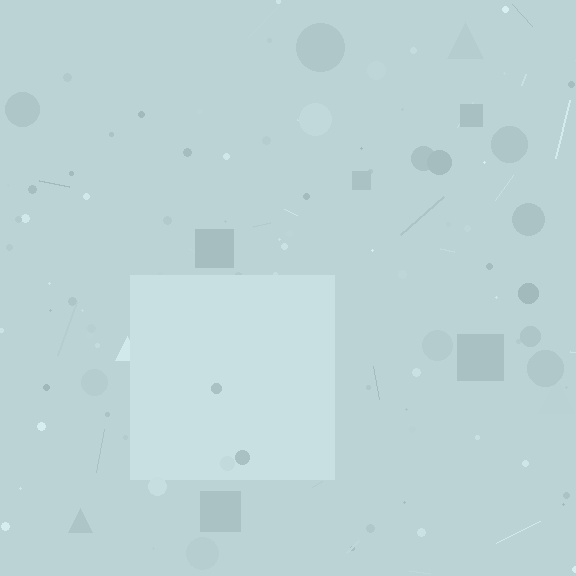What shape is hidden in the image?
A square is hidden in the image.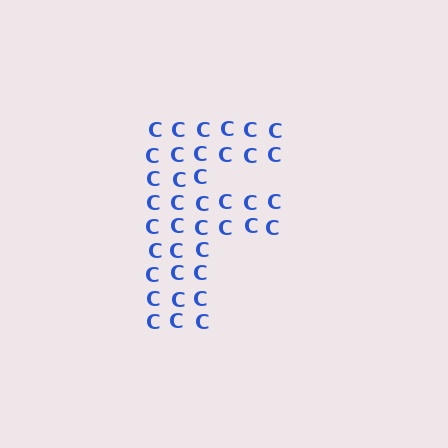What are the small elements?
The small elements are letter C's.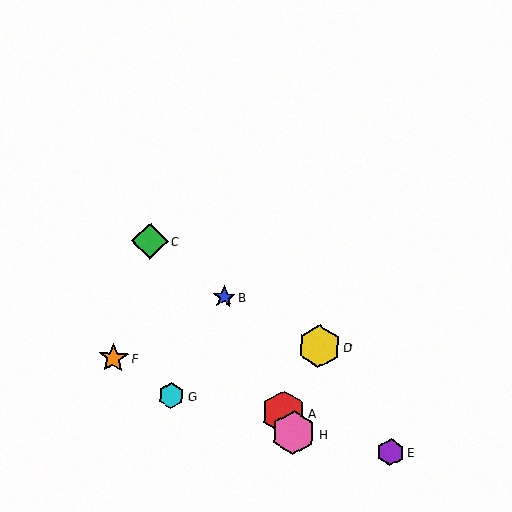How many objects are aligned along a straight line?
3 objects (A, B, H) are aligned along a straight line.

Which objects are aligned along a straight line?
Objects A, B, H are aligned along a straight line.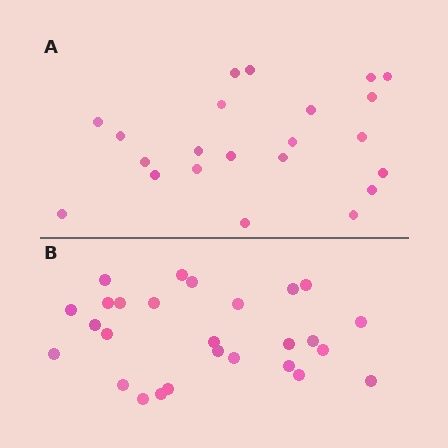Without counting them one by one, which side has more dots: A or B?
Region B (the bottom region) has more dots.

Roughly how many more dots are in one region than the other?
Region B has about 5 more dots than region A.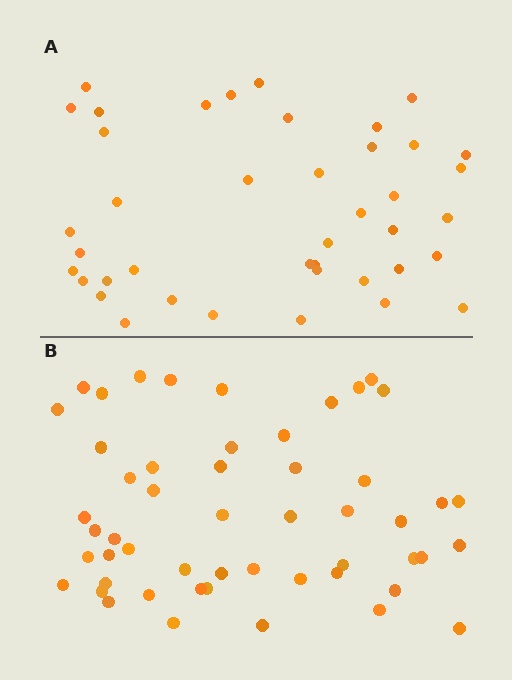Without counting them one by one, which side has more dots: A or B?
Region B (the bottom region) has more dots.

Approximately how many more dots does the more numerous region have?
Region B has roughly 12 or so more dots than region A.